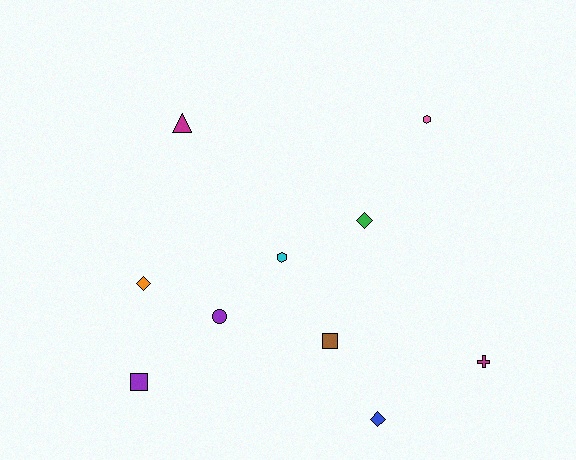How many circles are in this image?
There is 1 circle.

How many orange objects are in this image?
There is 1 orange object.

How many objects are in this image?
There are 10 objects.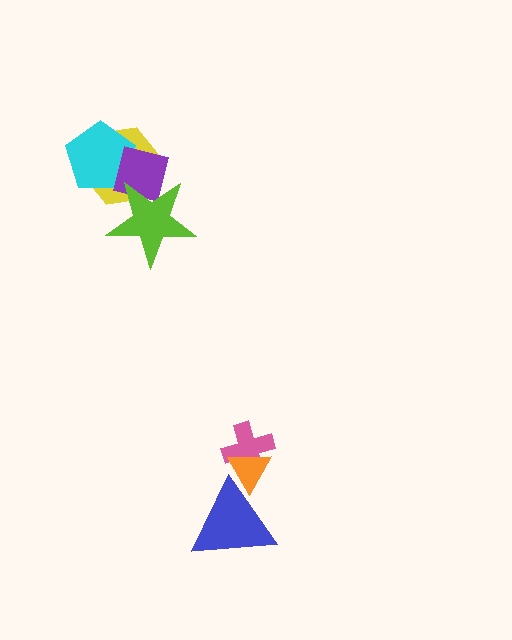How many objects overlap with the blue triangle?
1 object overlaps with the blue triangle.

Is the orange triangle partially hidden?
Yes, it is partially covered by another shape.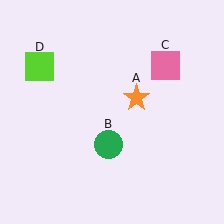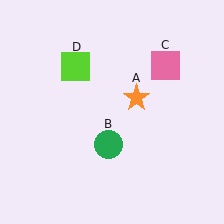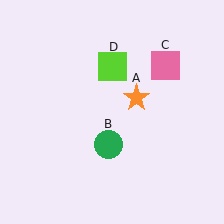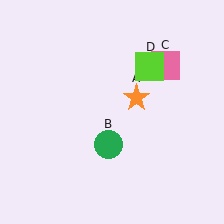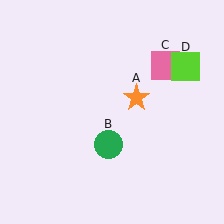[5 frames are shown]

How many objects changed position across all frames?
1 object changed position: lime square (object D).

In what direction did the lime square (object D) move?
The lime square (object D) moved right.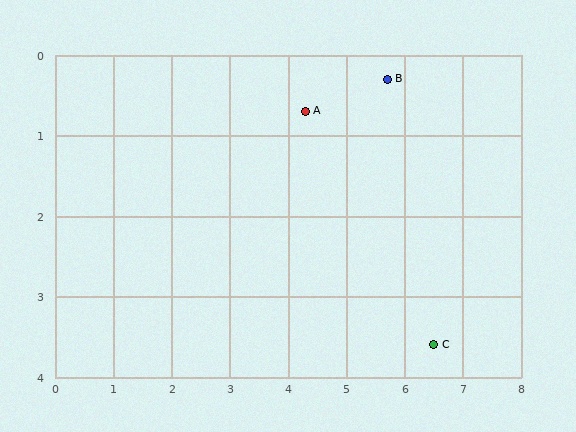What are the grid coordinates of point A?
Point A is at approximately (4.3, 0.7).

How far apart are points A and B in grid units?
Points A and B are about 1.5 grid units apart.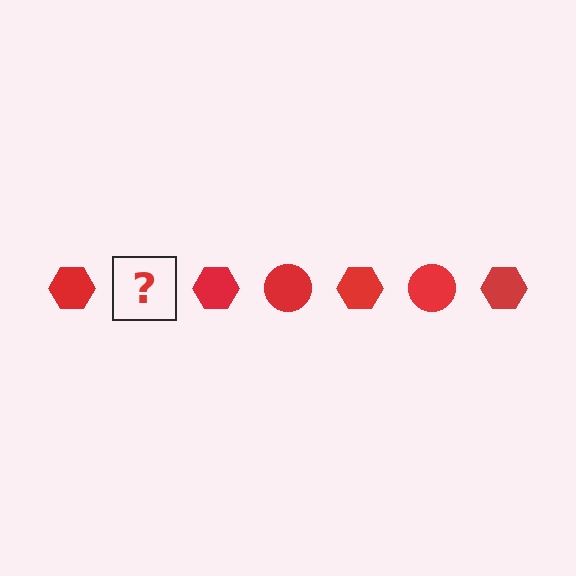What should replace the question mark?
The question mark should be replaced with a red circle.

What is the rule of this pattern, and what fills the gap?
The rule is that the pattern cycles through hexagon, circle shapes in red. The gap should be filled with a red circle.